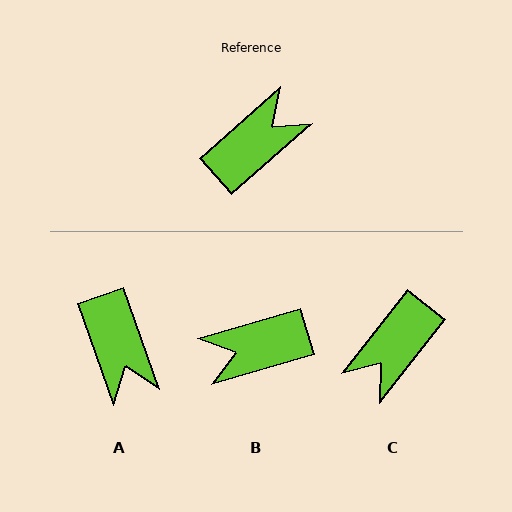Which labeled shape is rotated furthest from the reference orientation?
C, about 170 degrees away.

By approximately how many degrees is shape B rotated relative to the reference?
Approximately 155 degrees counter-clockwise.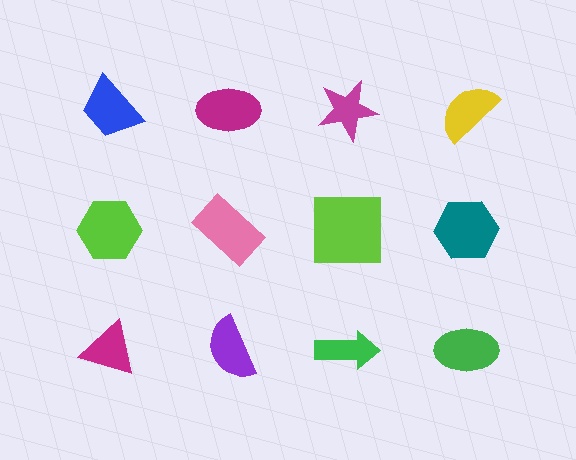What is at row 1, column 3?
A magenta star.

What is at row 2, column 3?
A lime square.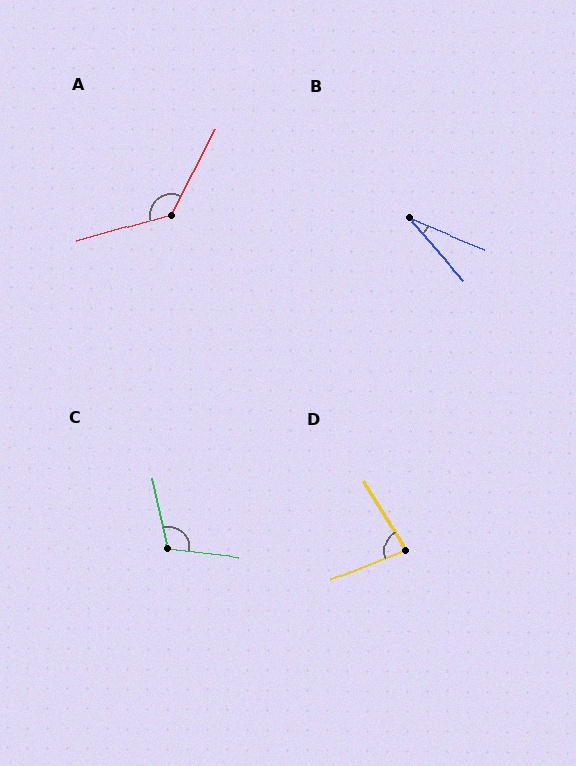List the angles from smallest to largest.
B (27°), D (80°), C (109°), A (134°).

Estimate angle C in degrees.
Approximately 109 degrees.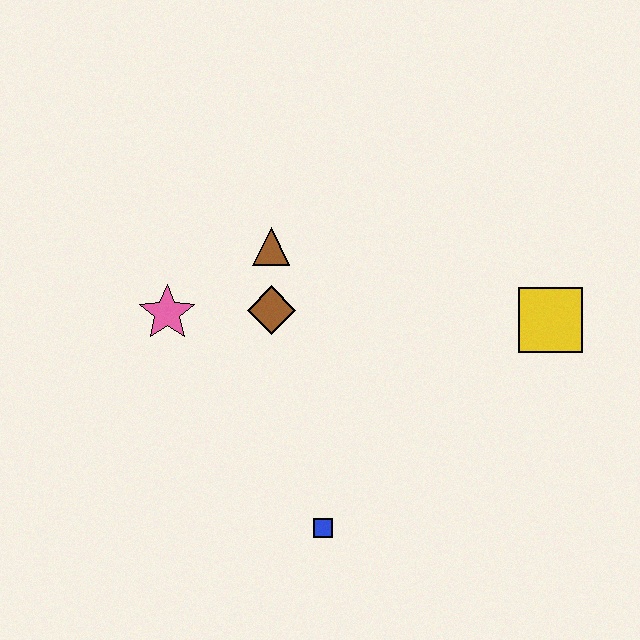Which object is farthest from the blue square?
The yellow square is farthest from the blue square.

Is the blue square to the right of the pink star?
Yes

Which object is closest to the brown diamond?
The brown triangle is closest to the brown diamond.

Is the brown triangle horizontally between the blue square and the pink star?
Yes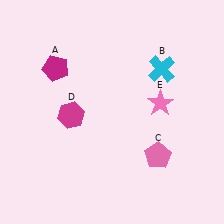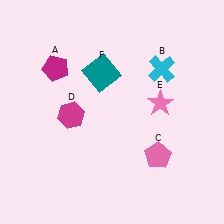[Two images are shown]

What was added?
A teal square (F) was added in Image 2.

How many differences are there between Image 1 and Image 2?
There is 1 difference between the two images.